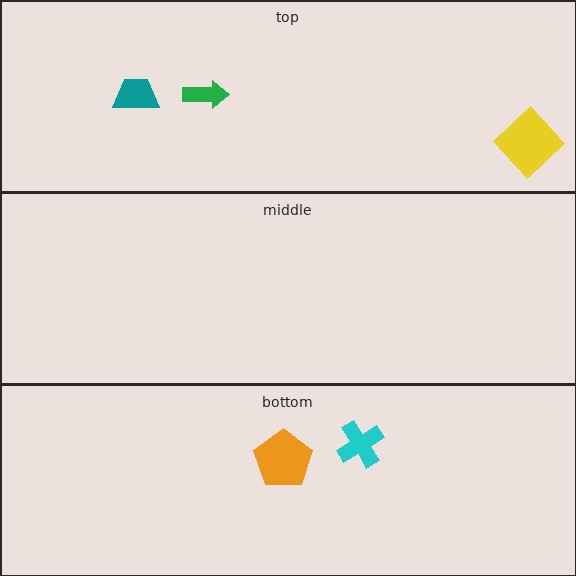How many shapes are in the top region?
3.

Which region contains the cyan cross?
The bottom region.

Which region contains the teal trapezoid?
The top region.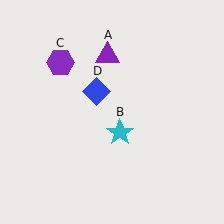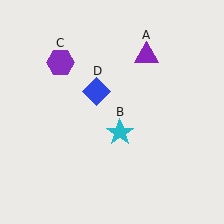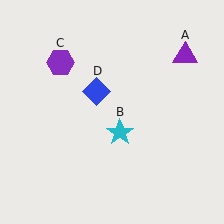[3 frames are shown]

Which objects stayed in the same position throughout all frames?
Cyan star (object B) and purple hexagon (object C) and blue diamond (object D) remained stationary.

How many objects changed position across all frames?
1 object changed position: purple triangle (object A).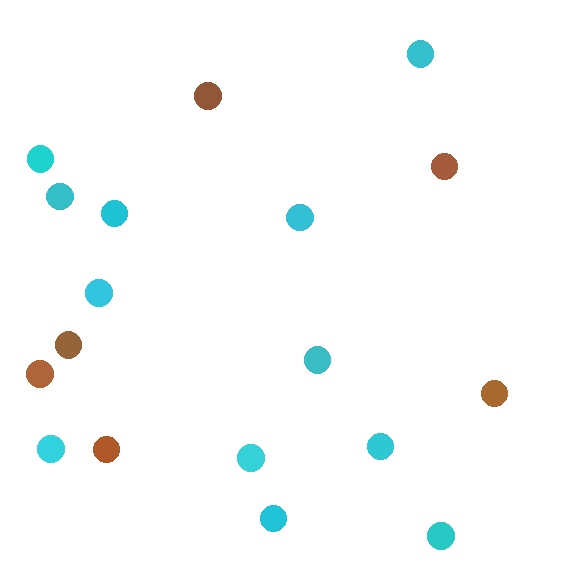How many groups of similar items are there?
There are 2 groups: one group of brown circles (6) and one group of cyan circles (12).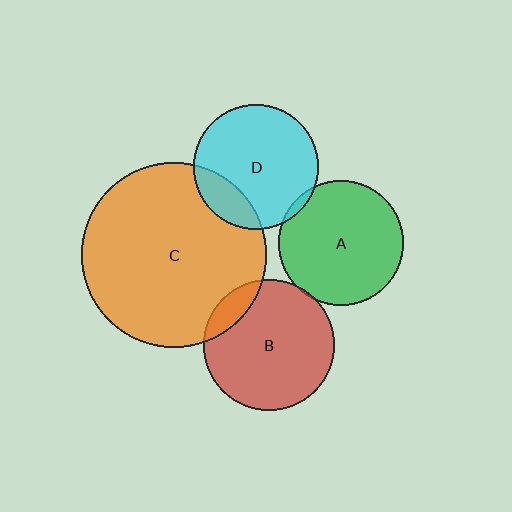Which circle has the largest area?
Circle C (orange).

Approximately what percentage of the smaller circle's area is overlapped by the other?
Approximately 5%.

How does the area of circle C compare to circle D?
Approximately 2.2 times.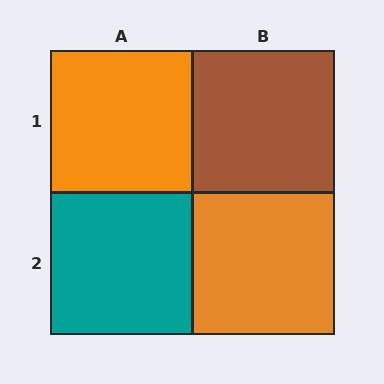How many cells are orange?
2 cells are orange.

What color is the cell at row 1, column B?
Brown.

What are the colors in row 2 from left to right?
Teal, orange.